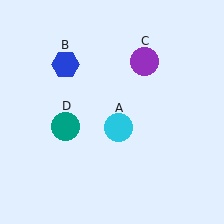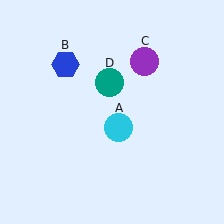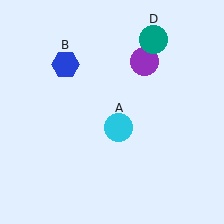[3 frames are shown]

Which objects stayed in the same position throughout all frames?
Cyan circle (object A) and blue hexagon (object B) and purple circle (object C) remained stationary.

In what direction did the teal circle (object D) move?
The teal circle (object D) moved up and to the right.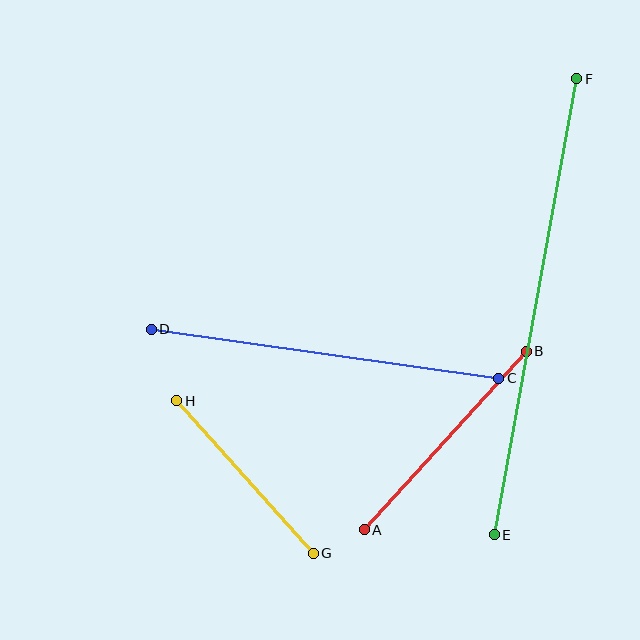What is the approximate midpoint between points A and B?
The midpoint is at approximately (445, 440) pixels.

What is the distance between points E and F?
The distance is approximately 464 pixels.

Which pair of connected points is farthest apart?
Points E and F are farthest apart.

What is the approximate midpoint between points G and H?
The midpoint is at approximately (245, 477) pixels.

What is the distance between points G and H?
The distance is approximately 205 pixels.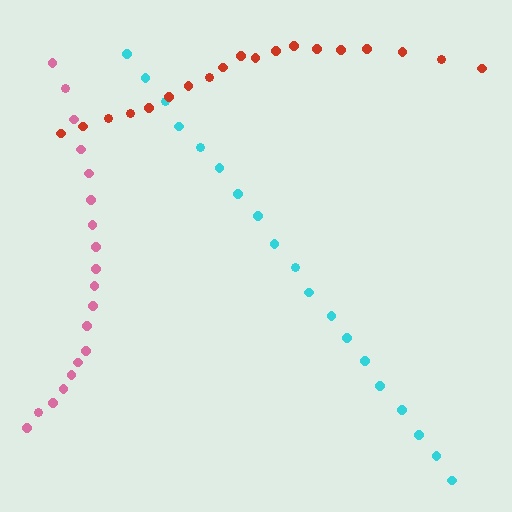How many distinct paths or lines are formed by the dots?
There are 3 distinct paths.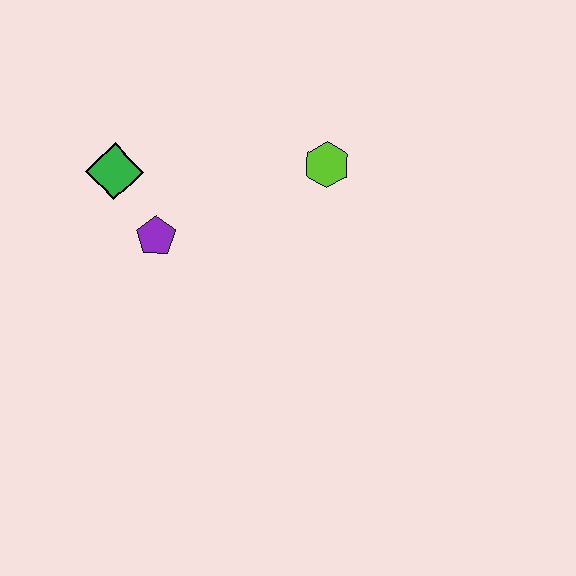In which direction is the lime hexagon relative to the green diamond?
The lime hexagon is to the right of the green diamond.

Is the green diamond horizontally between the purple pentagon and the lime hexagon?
No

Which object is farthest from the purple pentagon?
The lime hexagon is farthest from the purple pentagon.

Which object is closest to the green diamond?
The purple pentagon is closest to the green diamond.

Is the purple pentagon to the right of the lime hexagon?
No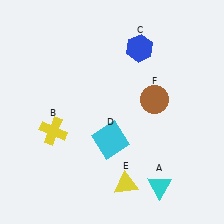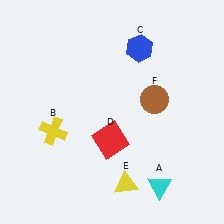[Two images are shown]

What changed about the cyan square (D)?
In Image 1, D is cyan. In Image 2, it changed to red.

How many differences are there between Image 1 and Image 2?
There is 1 difference between the two images.